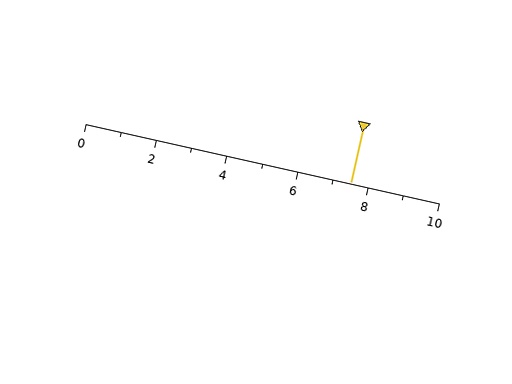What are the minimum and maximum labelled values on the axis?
The axis runs from 0 to 10.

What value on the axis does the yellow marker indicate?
The marker indicates approximately 7.5.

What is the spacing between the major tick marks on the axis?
The major ticks are spaced 2 apart.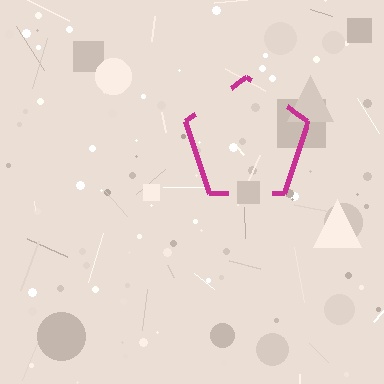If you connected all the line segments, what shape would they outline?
They would outline a pentagon.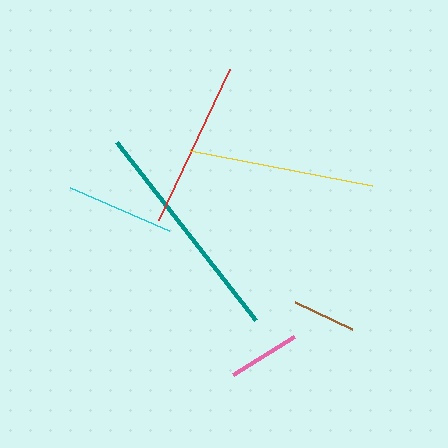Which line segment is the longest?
The teal line is the longest at approximately 226 pixels.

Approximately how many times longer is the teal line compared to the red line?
The teal line is approximately 1.4 times the length of the red line.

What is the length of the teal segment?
The teal segment is approximately 226 pixels long.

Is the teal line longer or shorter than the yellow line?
The teal line is longer than the yellow line.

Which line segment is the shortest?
The brown line is the shortest at approximately 63 pixels.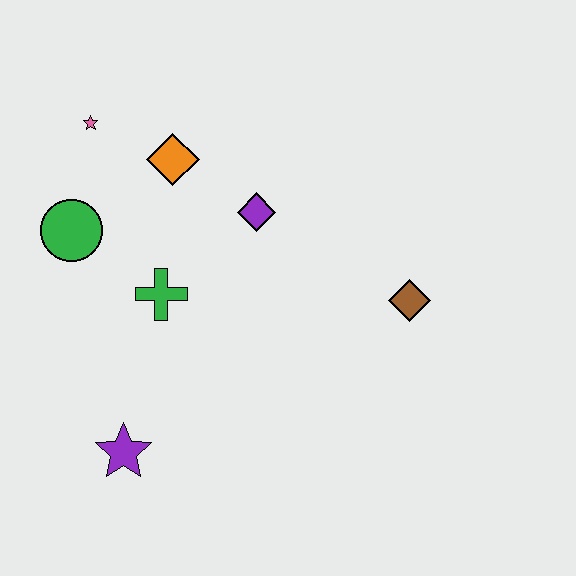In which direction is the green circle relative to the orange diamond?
The green circle is to the left of the orange diamond.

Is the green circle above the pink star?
No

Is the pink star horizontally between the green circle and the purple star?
Yes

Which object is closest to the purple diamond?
The orange diamond is closest to the purple diamond.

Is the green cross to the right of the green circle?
Yes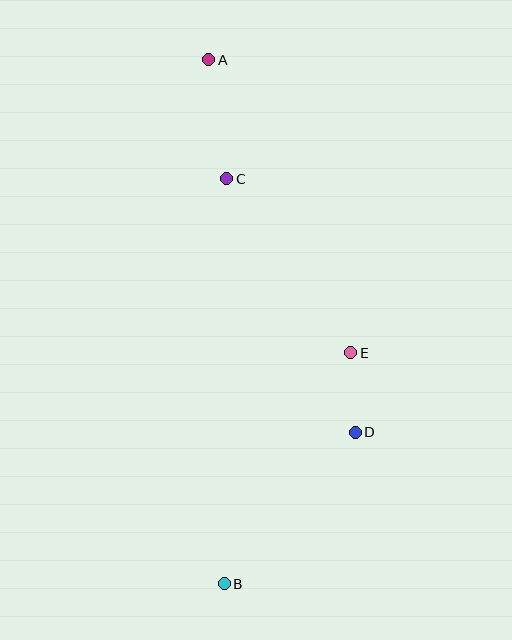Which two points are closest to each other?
Points D and E are closest to each other.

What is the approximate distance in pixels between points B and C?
The distance between B and C is approximately 405 pixels.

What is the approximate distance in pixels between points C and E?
The distance between C and E is approximately 214 pixels.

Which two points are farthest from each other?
Points A and B are farthest from each other.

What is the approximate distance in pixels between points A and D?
The distance between A and D is approximately 400 pixels.